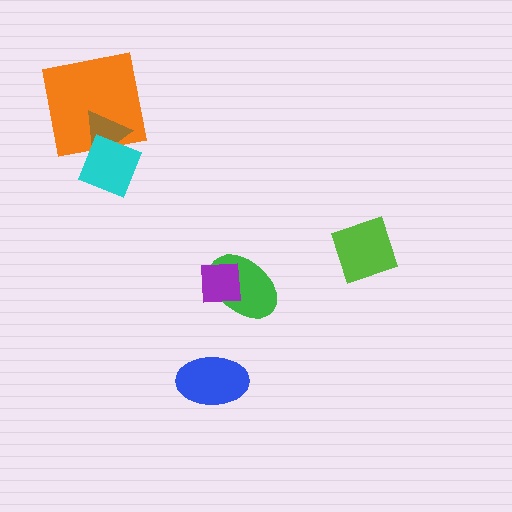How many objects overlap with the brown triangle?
2 objects overlap with the brown triangle.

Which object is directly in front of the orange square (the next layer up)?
The brown triangle is directly in front of the orange square.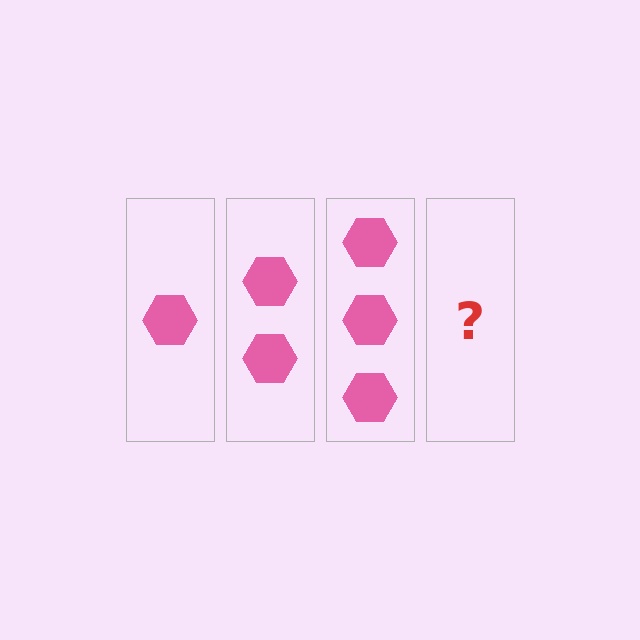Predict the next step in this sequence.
The next step is 4 hexagons.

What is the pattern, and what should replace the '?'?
The pattern is that each step adds one more hexagon. The '?' should be 4 hexagons.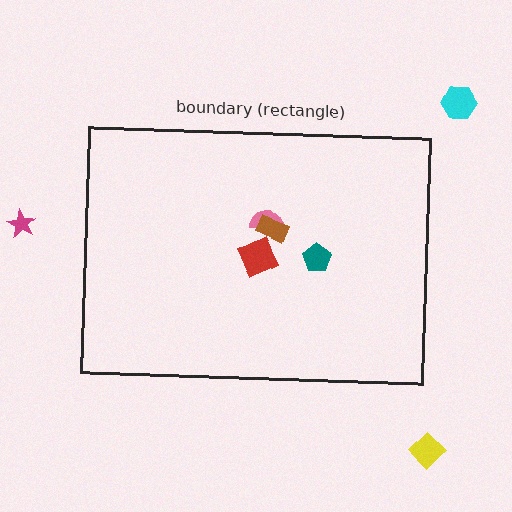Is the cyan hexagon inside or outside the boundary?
Outside.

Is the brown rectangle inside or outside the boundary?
Inside.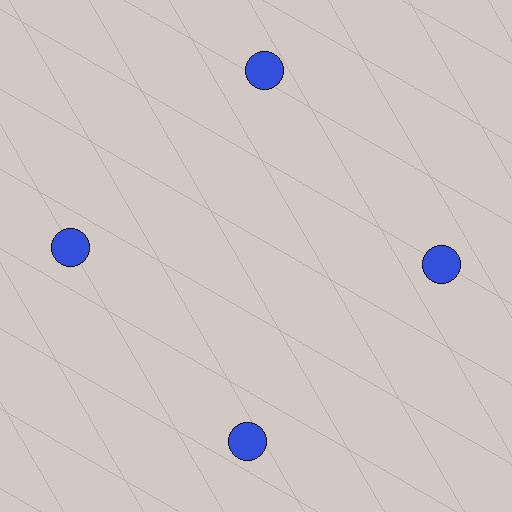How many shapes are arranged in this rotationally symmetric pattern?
There are 4 shapes, arranged in 4 groups of 1.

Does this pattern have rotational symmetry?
Yes, this pattern has 4-fold rotational symmetry. It looks the same after rotating 90 degrees around the center.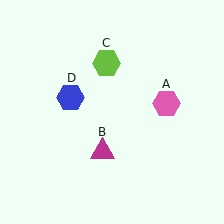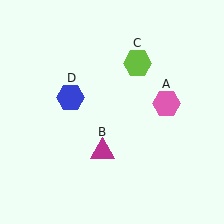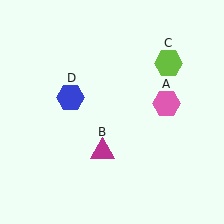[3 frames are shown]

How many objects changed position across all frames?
1 object changed position: lime hexagon (object C).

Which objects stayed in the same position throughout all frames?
Pink hexagon (object A) and magenta triangle (object B) and blue hexagon (object D) remained stationary.